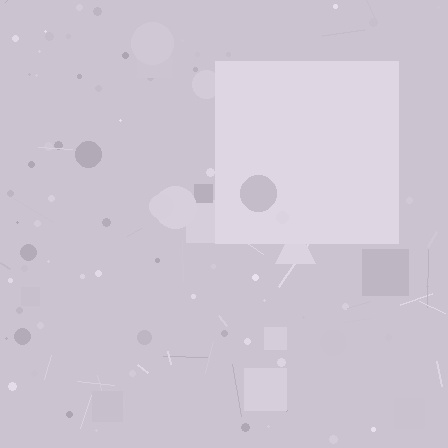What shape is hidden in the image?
A square is hidden in the image.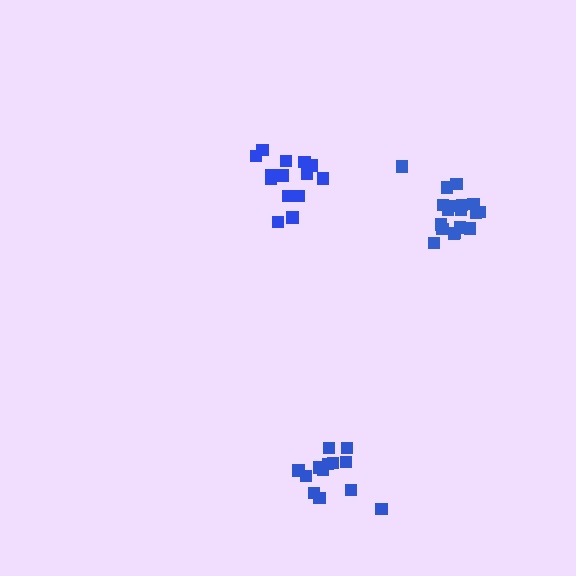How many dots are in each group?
Group 1: 18 dots, Group 2: 14 dots, Group 3: 13 dots (45 total).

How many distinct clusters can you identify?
There are 3 distinct clusters.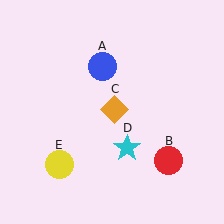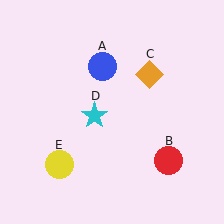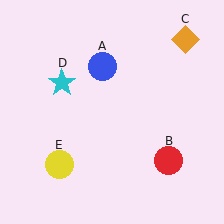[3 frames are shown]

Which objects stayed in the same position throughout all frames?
Blue circle (object A) and red circle (object B) and yellow circle (object E) remained stationary.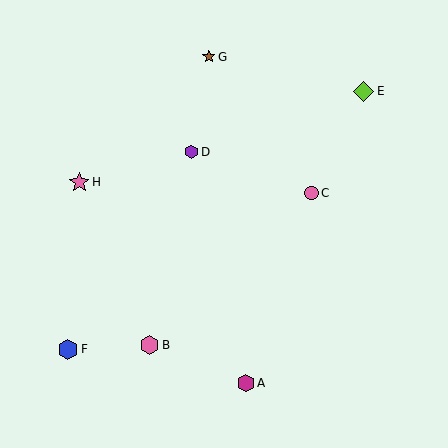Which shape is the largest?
The lime diamond (labeled E) is the largest.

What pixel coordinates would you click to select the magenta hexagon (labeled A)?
Click at (246, 383) to select the magenta hexagon A.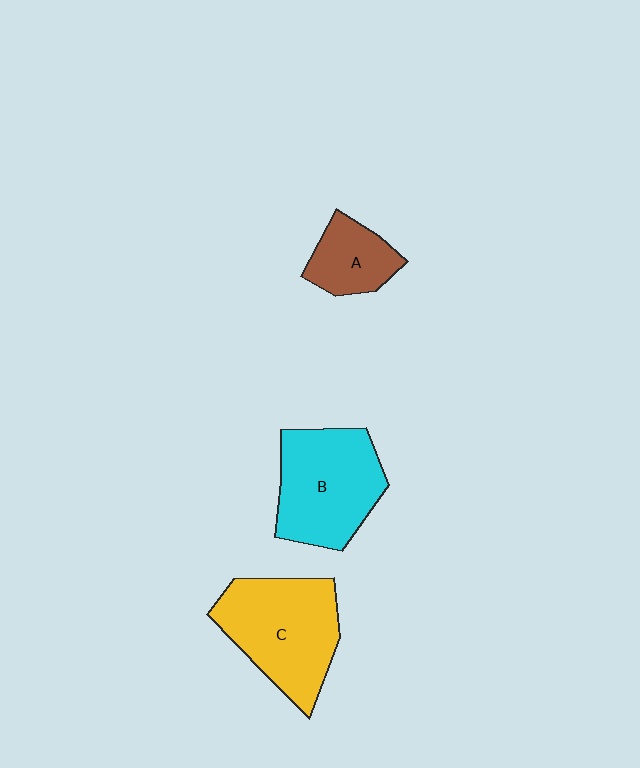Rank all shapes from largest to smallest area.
From largest to smallest: C (yellow), B (cyan), A (brown).